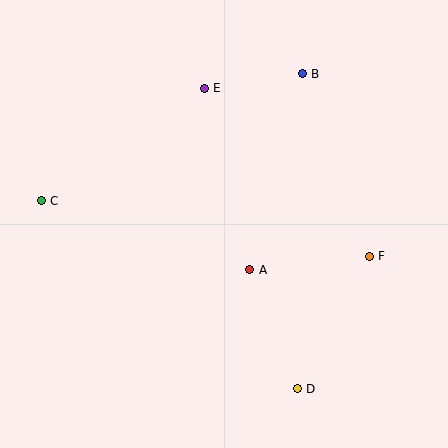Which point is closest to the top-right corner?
Point B is closest to the top-right corner.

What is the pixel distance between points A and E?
The distance between A and E is 187 pixels.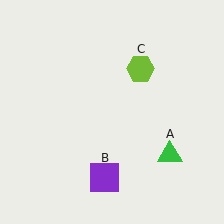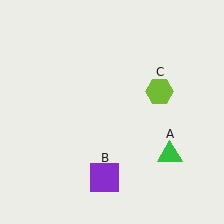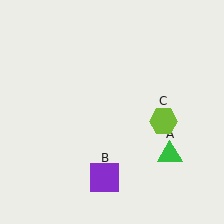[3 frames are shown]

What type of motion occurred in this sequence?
The lime hexagon (object C) rotated clockwise around the center of the scene.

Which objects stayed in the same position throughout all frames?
Green triangle (object A) and purple square (object B) remained stationary.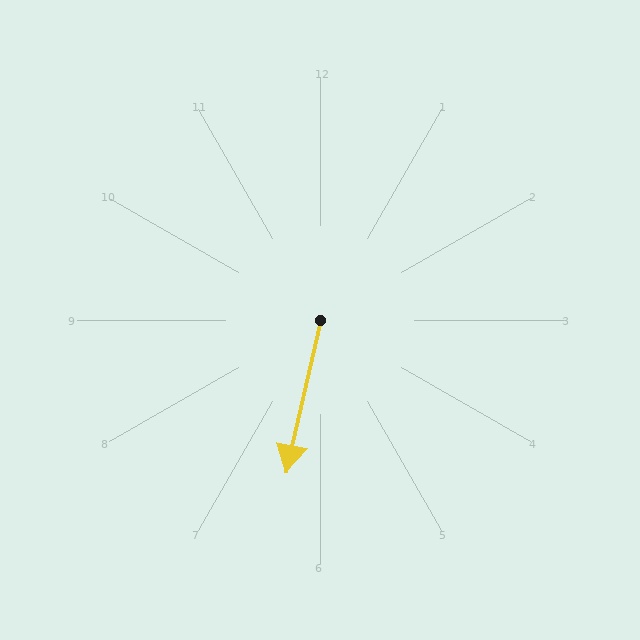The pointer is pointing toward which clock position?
Roughly 6 o'clock.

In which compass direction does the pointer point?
South.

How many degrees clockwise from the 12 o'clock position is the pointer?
Approximately 193 degrees.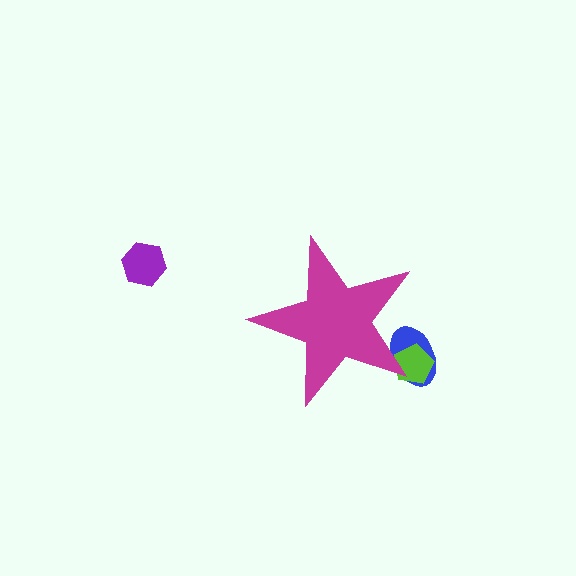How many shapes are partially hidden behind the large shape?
2 shapes are partially hidden.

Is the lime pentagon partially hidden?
Yes, the lime pentagon is partially hidden behind the magenta star.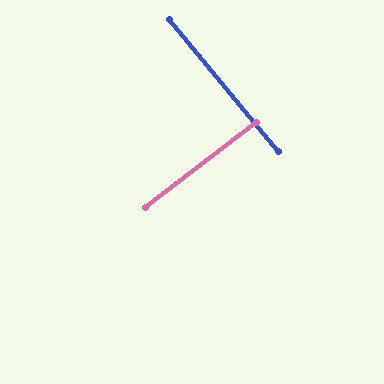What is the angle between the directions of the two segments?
Approximately 88 degrees.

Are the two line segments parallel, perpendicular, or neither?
Perpendicular — they meet at approximately 88°.